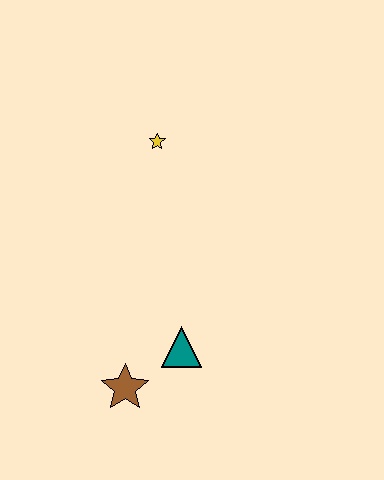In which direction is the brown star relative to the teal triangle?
The brown star is to the left of the teal triangle.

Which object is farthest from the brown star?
The yellow star is farthest from the brown star.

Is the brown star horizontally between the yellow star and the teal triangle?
No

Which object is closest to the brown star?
The teal triangle is closest to the brown star.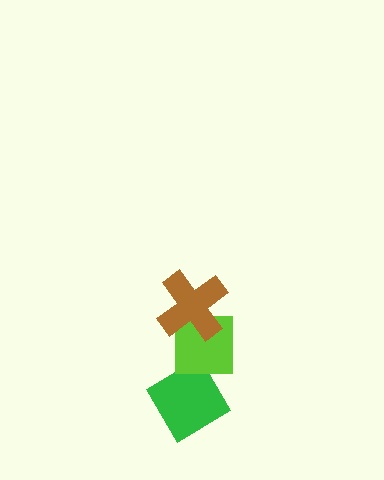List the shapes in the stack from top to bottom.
From top to bottom: the brown cross, the lime square, the green diamond.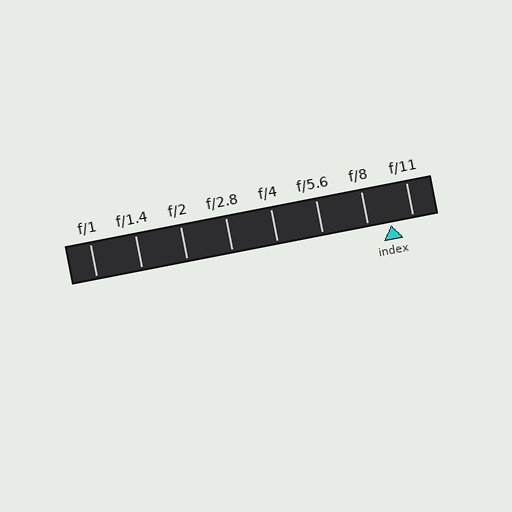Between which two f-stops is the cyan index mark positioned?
The index mark is between f/8 and f/11.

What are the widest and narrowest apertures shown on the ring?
The widest aperture shown is f/1 and the narrowest is f/11.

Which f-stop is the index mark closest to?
The index mark is closest to f/11.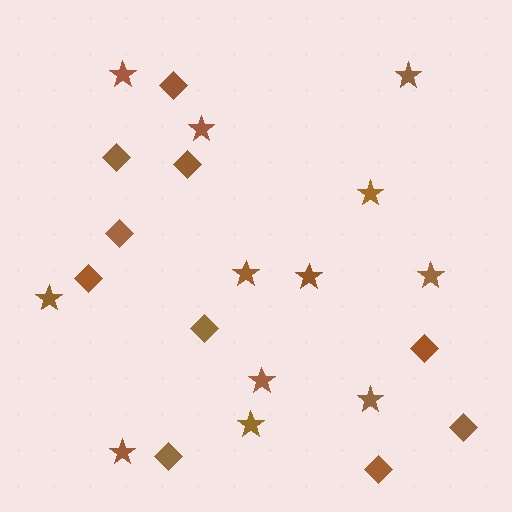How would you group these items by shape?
There are 2 groups: one group of stars (12) and one group of diamonds (10).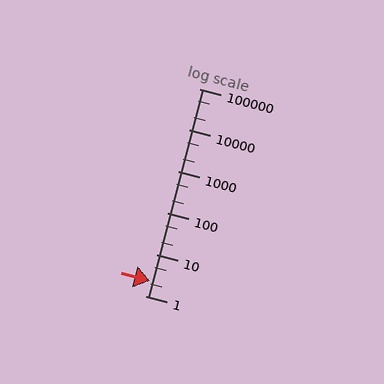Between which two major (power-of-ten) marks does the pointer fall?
The pointer is between 1 and 10.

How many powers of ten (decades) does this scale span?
The scale spans 5 decades, from 1 to 100000.